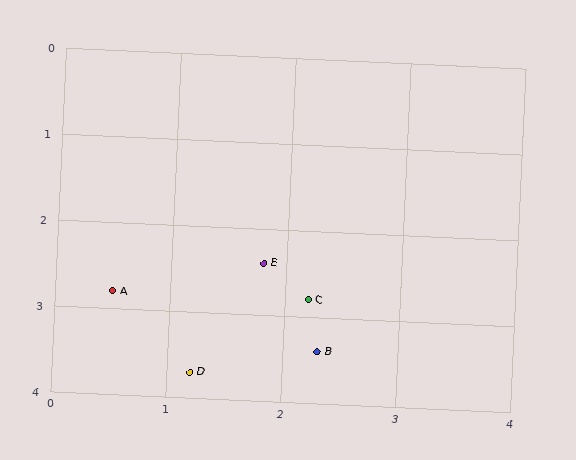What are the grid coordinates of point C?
Point C is at approximately (2.2, 2.8).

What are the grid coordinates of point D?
Point D is at approximately (1.2, 3.7).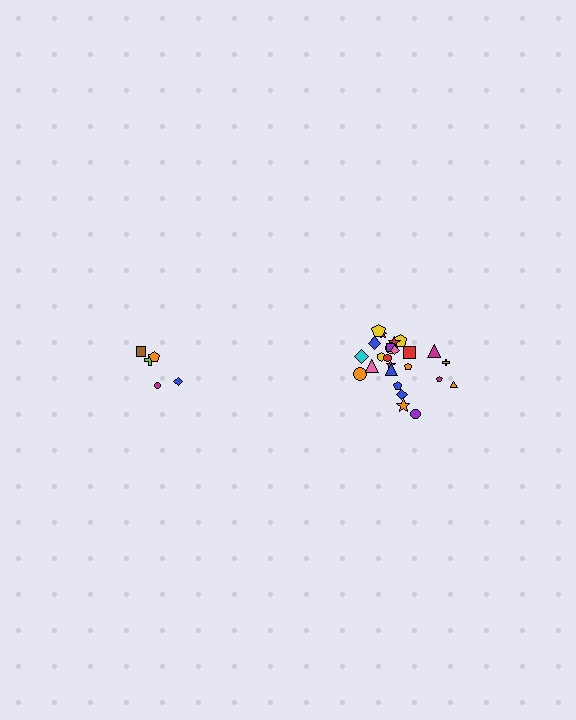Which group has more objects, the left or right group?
The right group.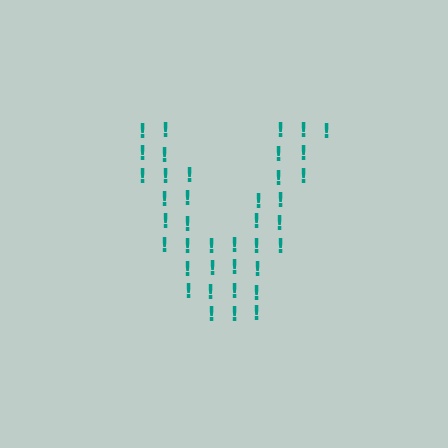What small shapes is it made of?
It is made of small exclamation marks.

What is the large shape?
The large shape is the letter V.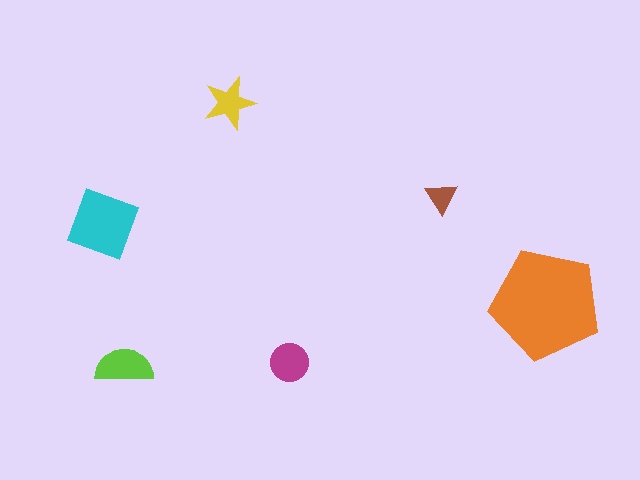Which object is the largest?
The orange pentagon.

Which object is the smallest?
The brown triangle.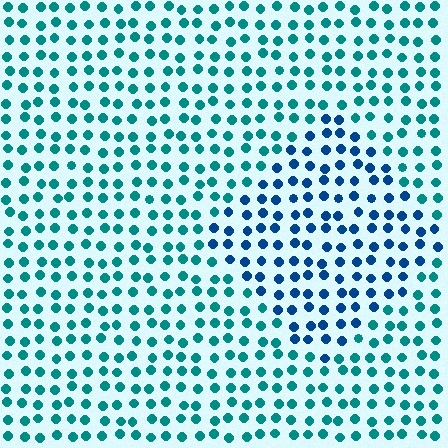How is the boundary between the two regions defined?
The boundary is defined purely by a slight shift in hue (about 34 degrees). Spacing, size, and orientation are identical on both sides.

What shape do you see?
I see a diamond.